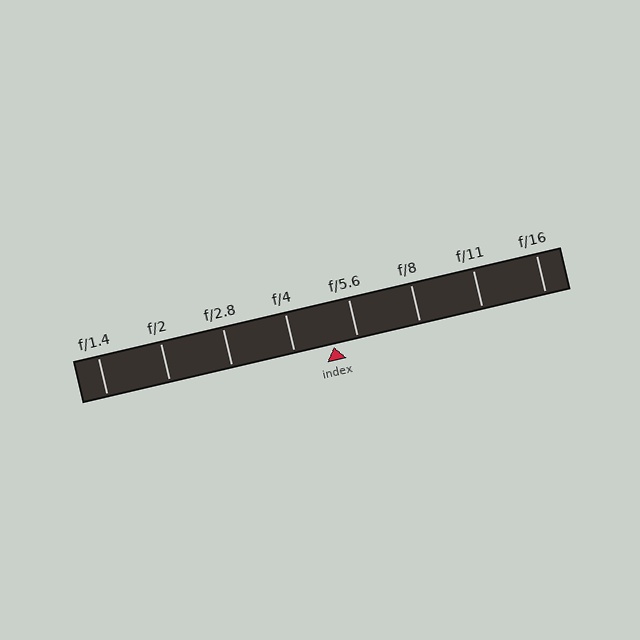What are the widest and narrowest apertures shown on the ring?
The widest aperture shown is f/1.4 and the narrowest is f/16.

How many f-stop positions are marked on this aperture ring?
There are 8 f-stop positions marked.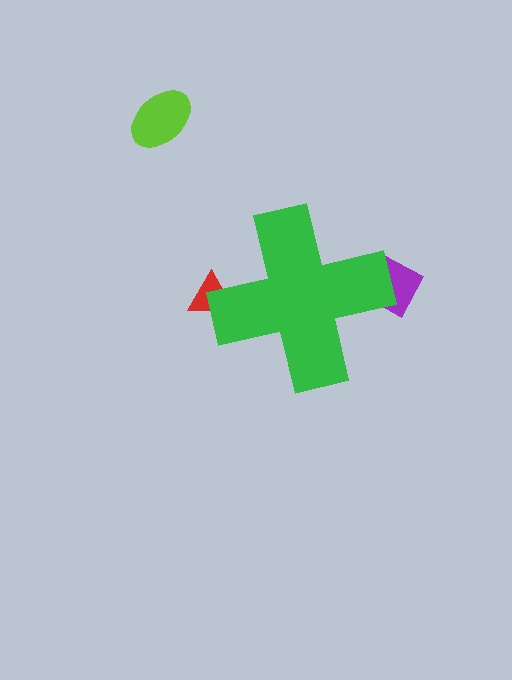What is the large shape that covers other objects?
A green cross.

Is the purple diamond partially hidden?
Yes, the purple diamond is partially hidden behind the green cross.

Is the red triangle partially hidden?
Yes, the red triangle is partially hidden behind the green cross.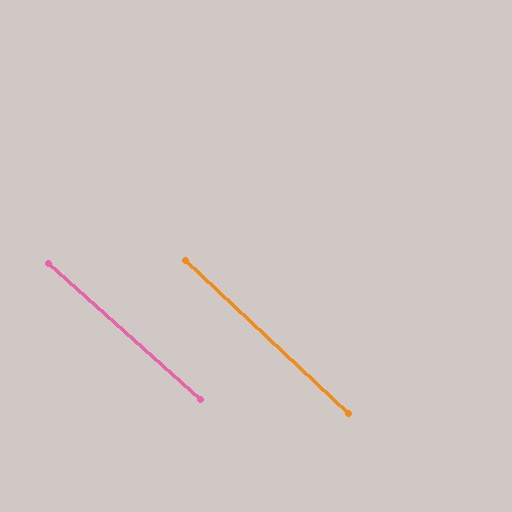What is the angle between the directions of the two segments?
Approximately 1 degree.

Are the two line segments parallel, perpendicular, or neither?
Parallel — their directions differ by only 1.5°.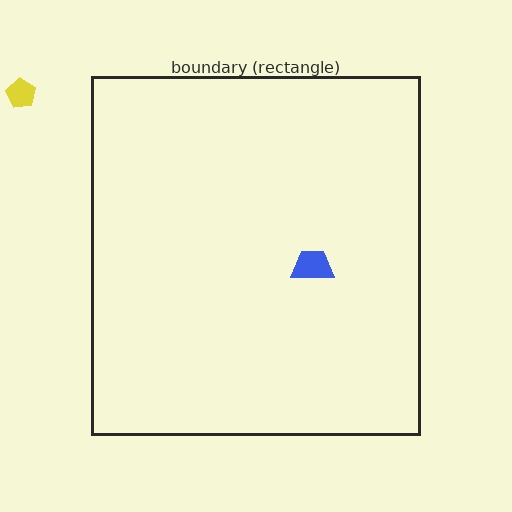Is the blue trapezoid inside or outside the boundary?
Inside.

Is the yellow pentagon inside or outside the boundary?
Outside.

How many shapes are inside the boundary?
1 inside, 1 outside.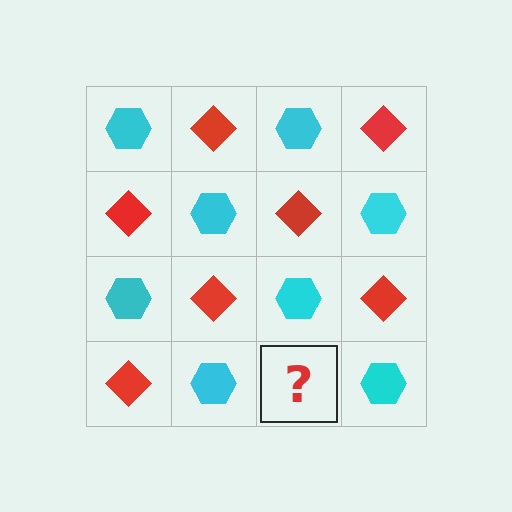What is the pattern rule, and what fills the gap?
The rule is that it alternates cyan hexagon and red diamond in a checkerboard pattern. The gap should be filled with a red diamond.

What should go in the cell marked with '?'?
The missing cell should contain a red diamond.